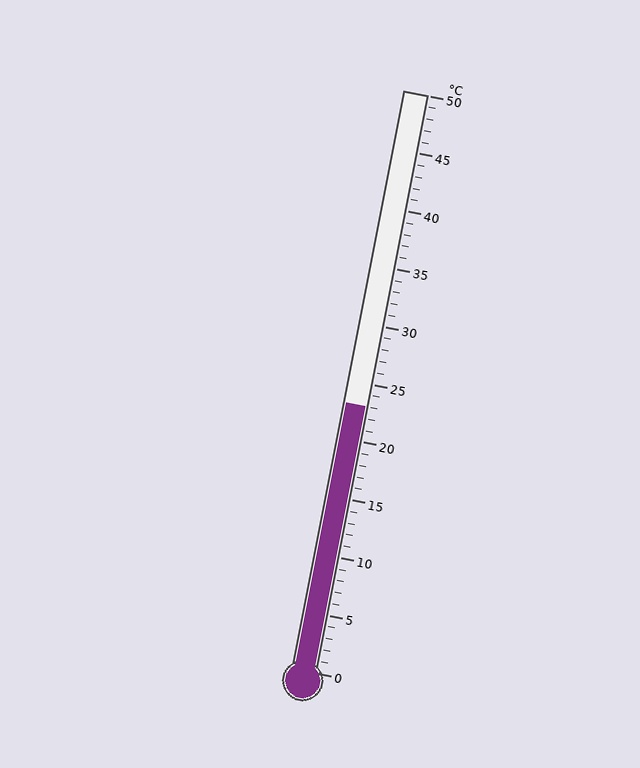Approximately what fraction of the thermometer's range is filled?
The thermometer is filled to approximately 45% of its range.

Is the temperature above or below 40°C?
The temperature is below 40°C.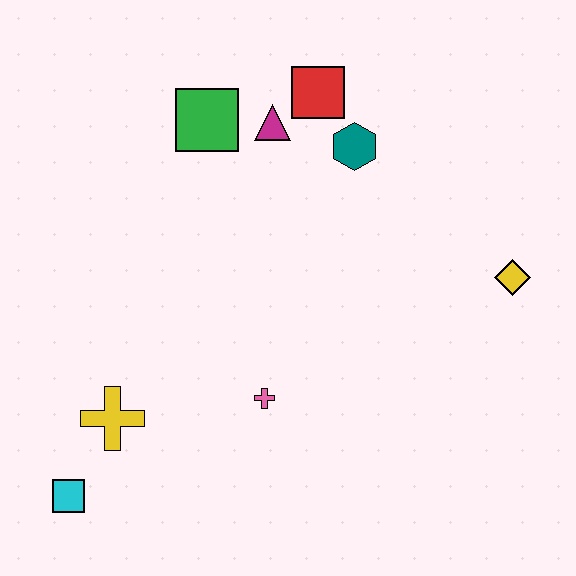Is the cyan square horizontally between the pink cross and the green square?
No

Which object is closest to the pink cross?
The yellow cross is closest to the pink cross.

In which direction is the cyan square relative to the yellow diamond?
The cyan square is to the left of the yellow diamond.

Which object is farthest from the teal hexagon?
The cyan square is farthest from the teal hexagon.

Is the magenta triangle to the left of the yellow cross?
No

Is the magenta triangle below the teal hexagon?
No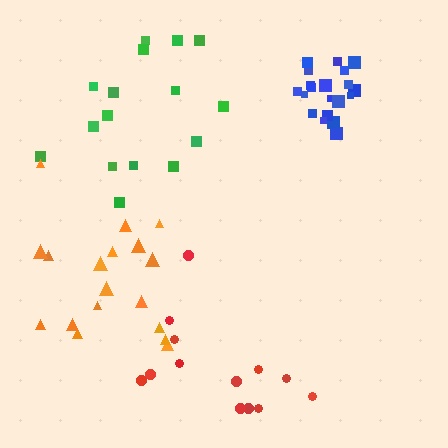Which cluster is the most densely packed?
Blue.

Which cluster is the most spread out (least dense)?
Red.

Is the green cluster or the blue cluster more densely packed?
Blue.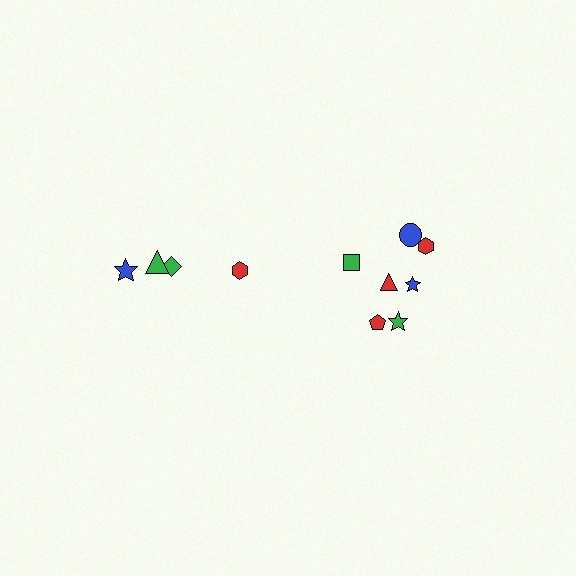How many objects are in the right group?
There are 7 objects.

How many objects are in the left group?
There are 4 objects.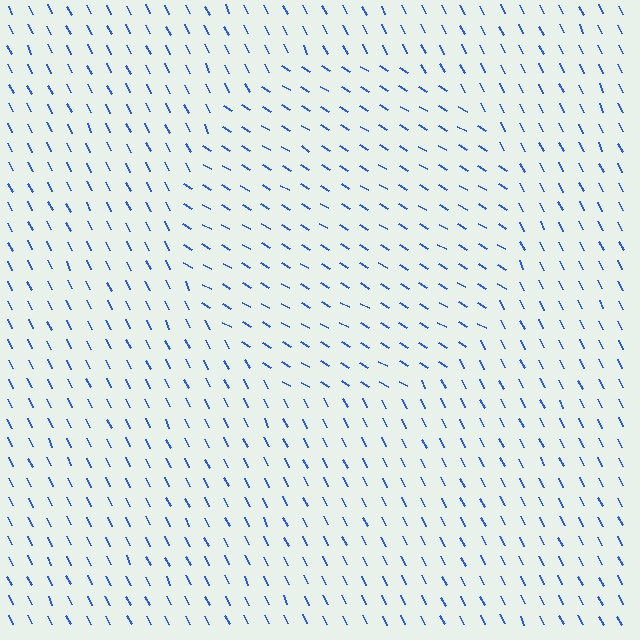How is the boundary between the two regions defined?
The boundary is defined purely by a change in line orientation (approximately 33 degrees difference). All lines are the same color and thickness.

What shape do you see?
I see a circle.